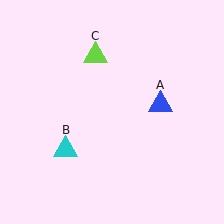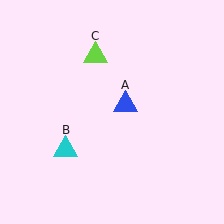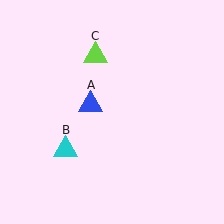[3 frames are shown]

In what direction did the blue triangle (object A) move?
The blue triangle (object A) moved left.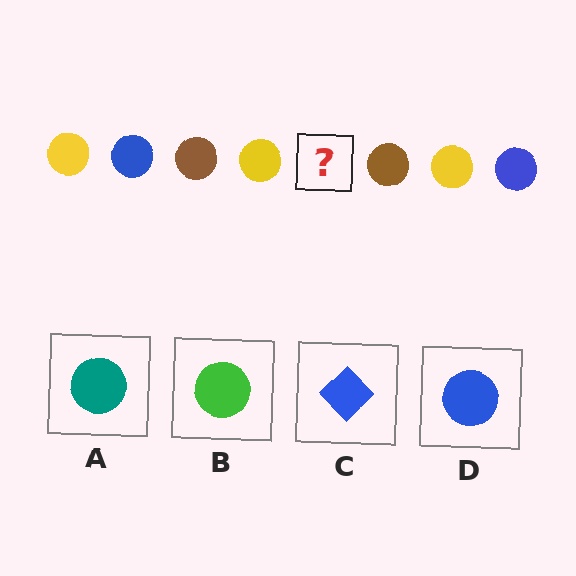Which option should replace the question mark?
Option D.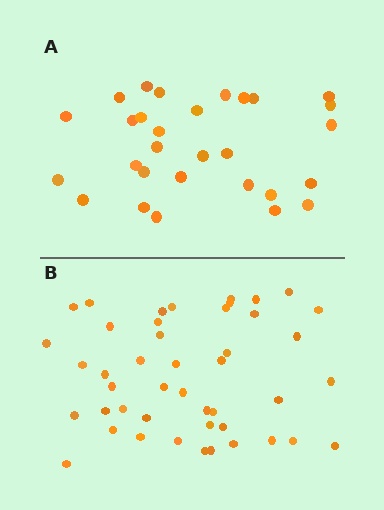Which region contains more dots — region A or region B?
Region B (the bottom region) has more dots.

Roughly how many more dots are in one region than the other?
Region B has approximately 15 more dots than region A.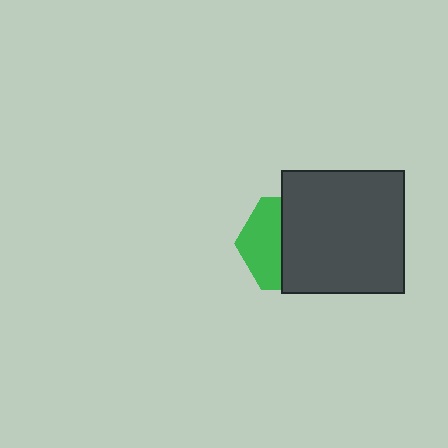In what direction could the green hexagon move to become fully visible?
The green hexagon could move left. That would shift it out from behind the dark gray square entirely.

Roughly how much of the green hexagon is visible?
A small part of it is visible (roughly 42%).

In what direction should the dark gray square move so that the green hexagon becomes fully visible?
The dark gray square should move right. That is the shortest direction to clear the overlap and leave the green hexagon fully visible.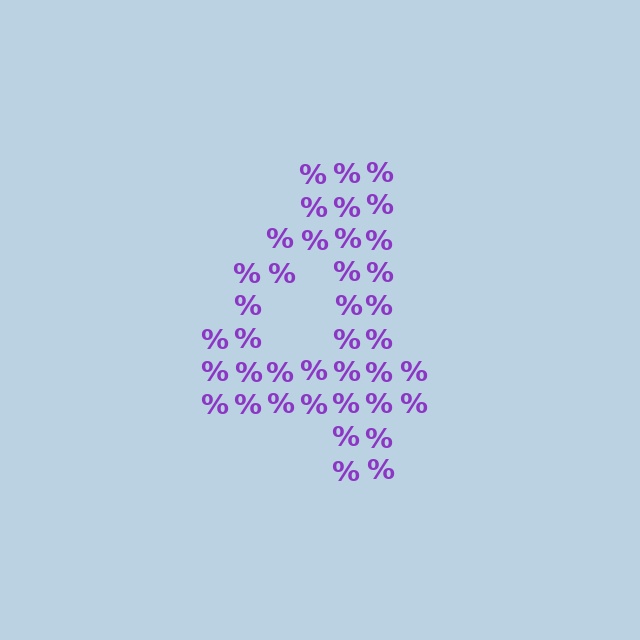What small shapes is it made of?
It is made of small percent signs.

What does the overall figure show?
The overall figure shows the digit 4.